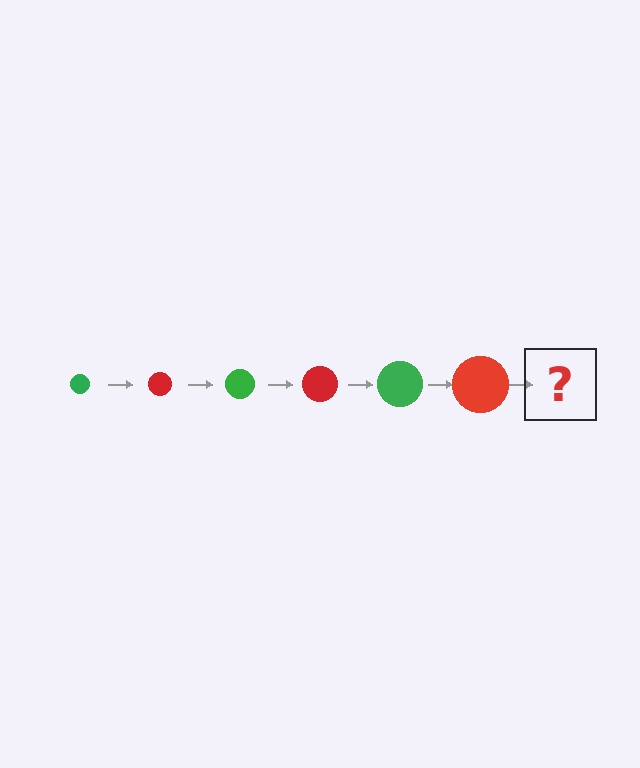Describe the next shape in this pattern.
It should be a green circle, larger than the previous one.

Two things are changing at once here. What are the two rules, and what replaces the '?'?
The two rules are that the circle grows larger each step and the color cycles through green and red. The '?' should be a green circle, larger than the previous one.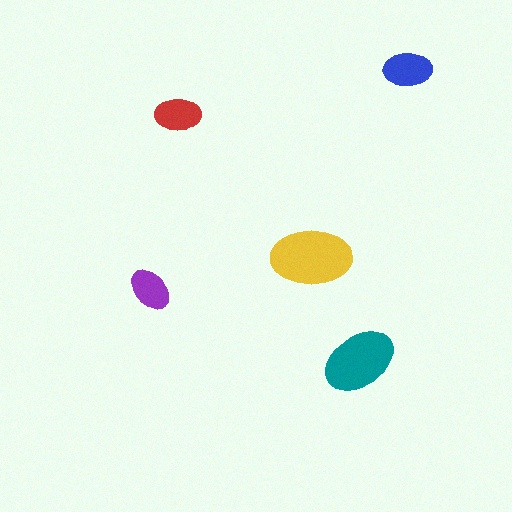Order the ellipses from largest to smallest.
the yellow one, the teal one, the blue one, the red one, the purple one.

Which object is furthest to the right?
The blue ellipse is rightmost.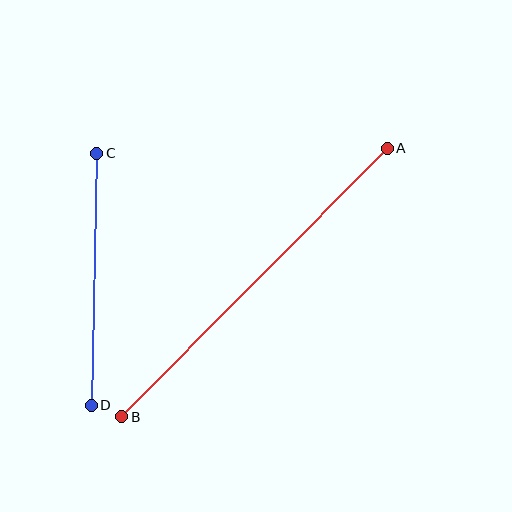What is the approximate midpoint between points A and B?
The midpoint is at approximately (255, 283) pixels.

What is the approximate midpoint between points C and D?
The midpoint is at approximately (94, 279) pixels.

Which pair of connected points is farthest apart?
Points A and B are farthest apart.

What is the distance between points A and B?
The distance is approximately 378 pixels.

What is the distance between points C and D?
The distance is approximately 252 pixels.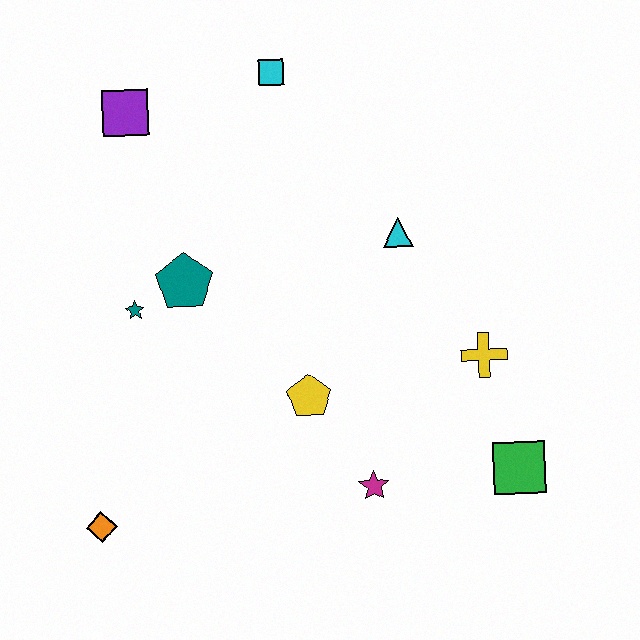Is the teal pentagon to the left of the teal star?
No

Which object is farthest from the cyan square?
The orange diamond is farthest from the cyan square.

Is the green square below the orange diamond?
No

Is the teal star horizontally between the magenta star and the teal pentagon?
No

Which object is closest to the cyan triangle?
The yellow cross is closest to the cyan triangle.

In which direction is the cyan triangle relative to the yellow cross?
The cyan triangle is above the yellow cross.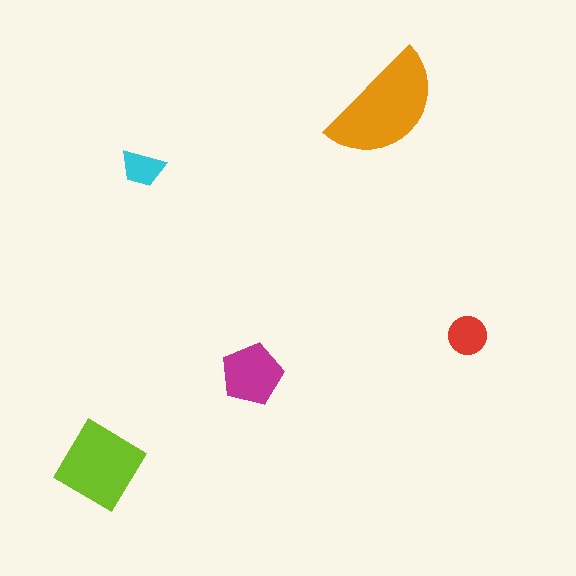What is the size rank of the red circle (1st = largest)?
4th.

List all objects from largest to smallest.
The orange semicircle, the lime diamond, the magenta pentagon, the red circle, the cyan trapezoid.